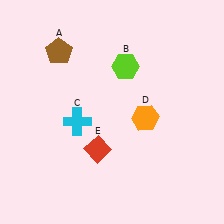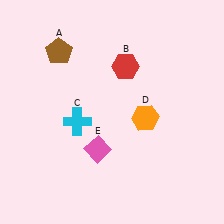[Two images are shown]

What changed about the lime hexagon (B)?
In Image 1, B is lime. In Image 2, it changed to red.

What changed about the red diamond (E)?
In Image 1, E is red. In Image 2, it changed to pink.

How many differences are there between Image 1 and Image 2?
There are 2 differences between the two images.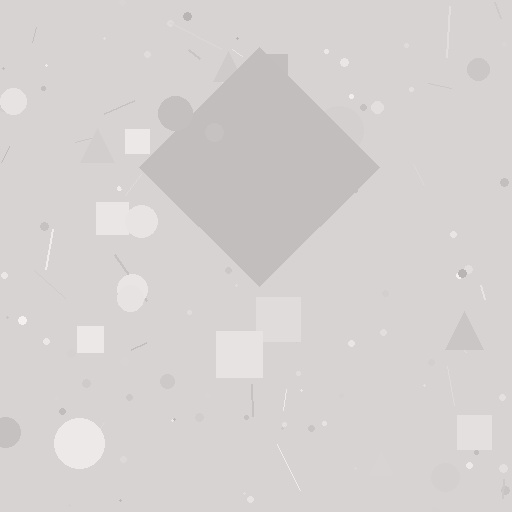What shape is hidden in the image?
A diamond is hidden in the image.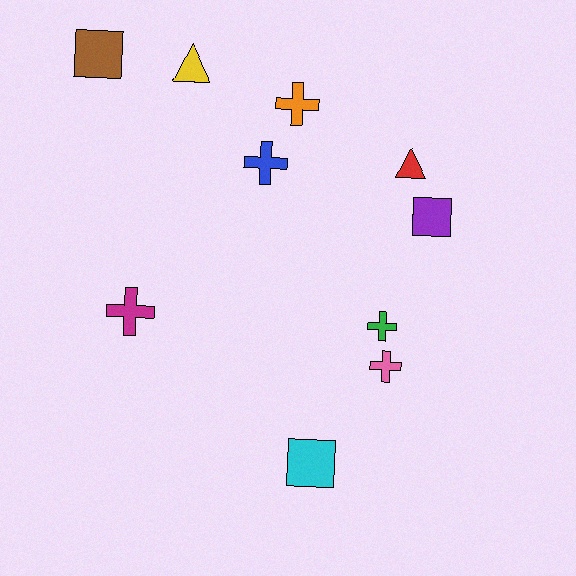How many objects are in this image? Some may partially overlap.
There are 10 objects.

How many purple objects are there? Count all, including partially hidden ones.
There is 1 purple object.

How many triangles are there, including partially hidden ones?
There are 2 triangles.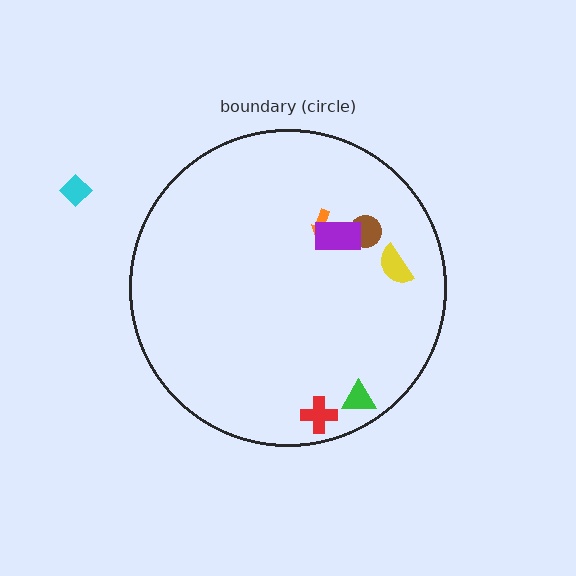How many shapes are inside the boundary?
6 inside, 1 outside.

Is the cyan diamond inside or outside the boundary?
Outside.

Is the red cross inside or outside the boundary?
Inside.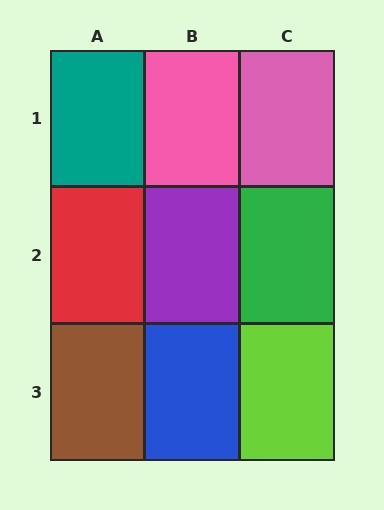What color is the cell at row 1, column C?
Pink.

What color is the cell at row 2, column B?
Purple.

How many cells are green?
1 cell is green.